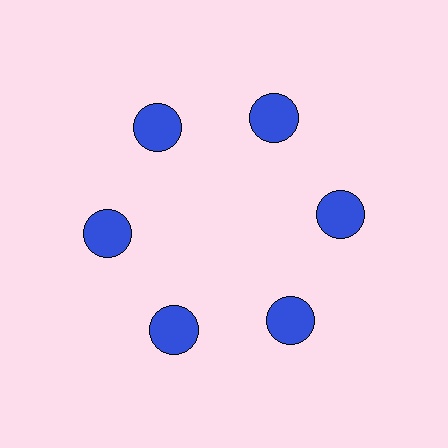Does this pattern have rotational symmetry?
Yes, this pattern has 6-fold rotational symmetry. It looks the same after rotating 60 degrees around the center.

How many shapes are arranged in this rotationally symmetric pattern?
There are 6 shapes, arranged in 6 groups of 1.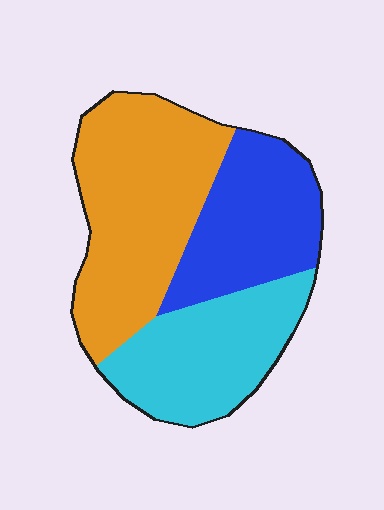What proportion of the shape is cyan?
Cyan takes up between a sixth and a third of the shape.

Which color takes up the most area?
Orange, at roughly 45%.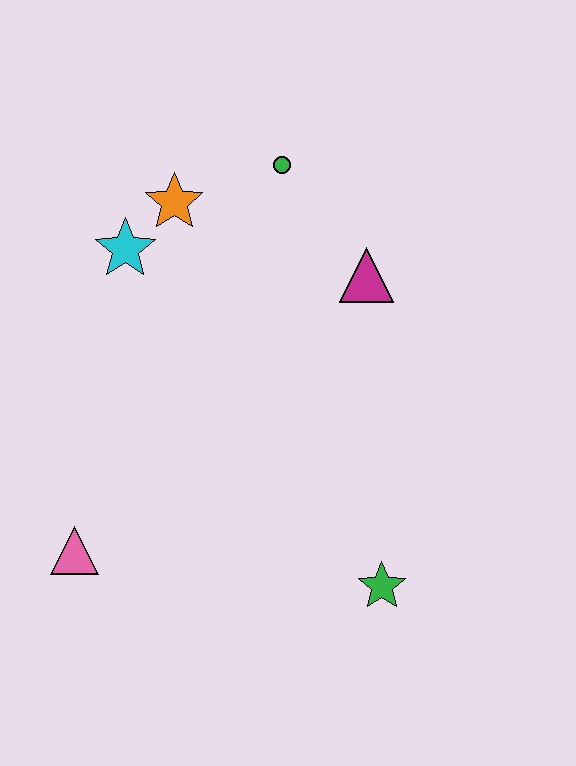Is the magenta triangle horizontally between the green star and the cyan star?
Yes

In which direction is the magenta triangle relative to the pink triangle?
The magenta triangle is to the right of the pink triangle.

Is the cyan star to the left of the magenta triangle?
Yes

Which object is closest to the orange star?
The cyan star is closest to the orange star.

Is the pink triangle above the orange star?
No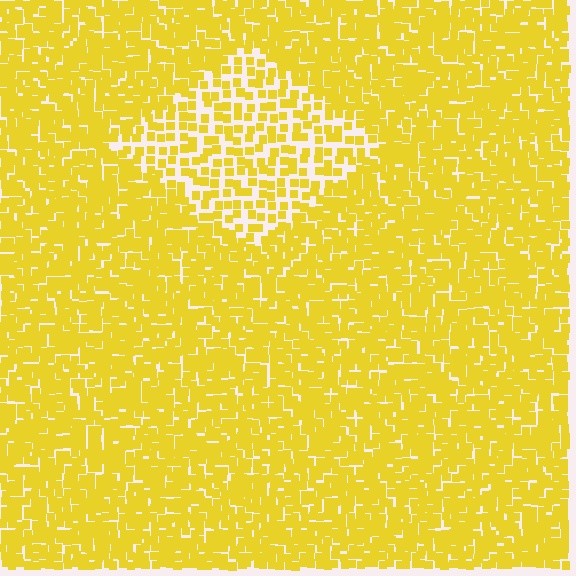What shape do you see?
I see a diamond.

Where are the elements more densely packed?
The elements are more densely packed outside the diamond boundary.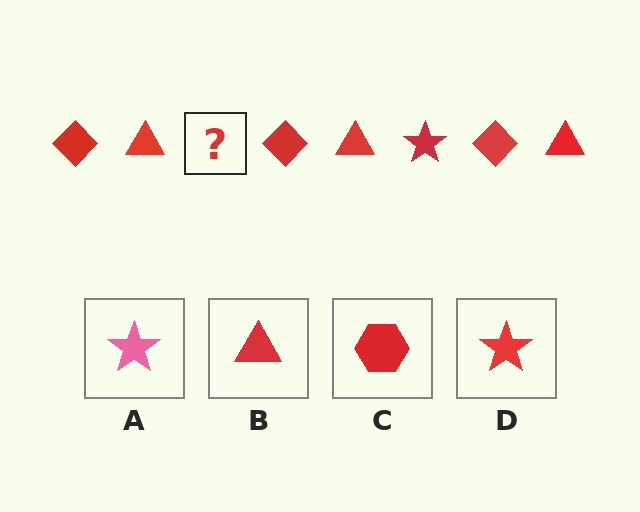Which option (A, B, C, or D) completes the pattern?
D.